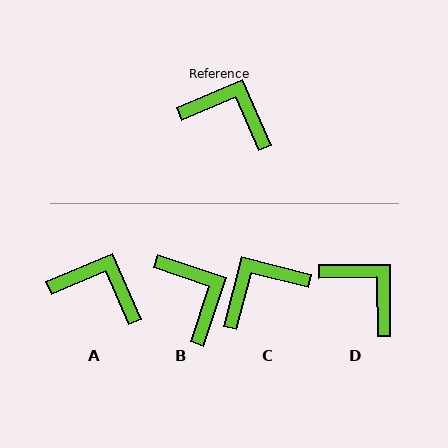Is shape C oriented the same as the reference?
No, it is off by about 52 degrees.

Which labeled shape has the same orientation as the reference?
A.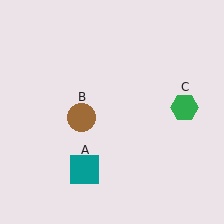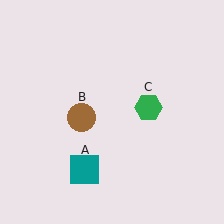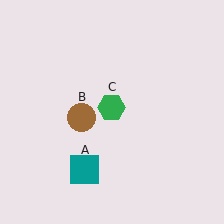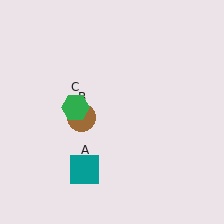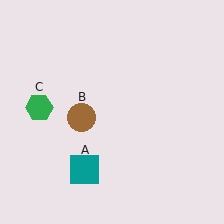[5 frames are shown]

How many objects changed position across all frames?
1 object changed position: green hexagon (object C).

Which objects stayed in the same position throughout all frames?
Teal square (object A) and brown circle (object B) remained stationary.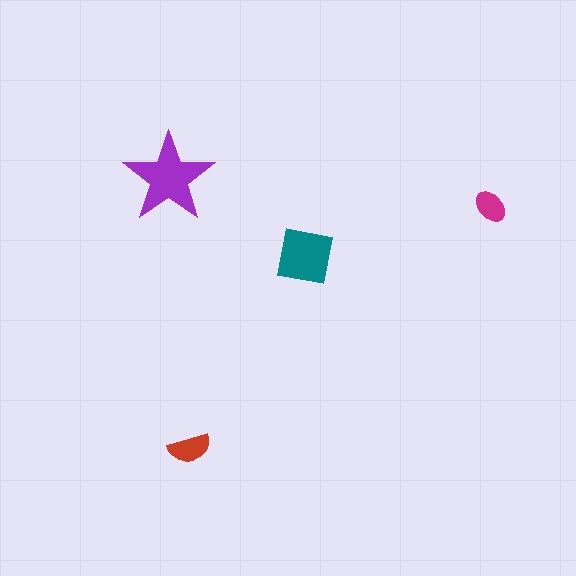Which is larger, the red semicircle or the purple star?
The purple star.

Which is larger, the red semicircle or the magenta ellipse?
The red semicircle.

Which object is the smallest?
The magenta ellipse.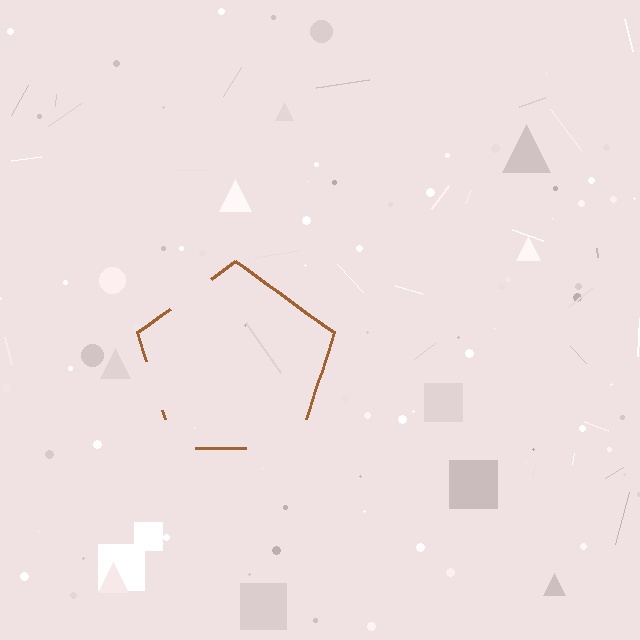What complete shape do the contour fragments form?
The contour fragments form a pentagon.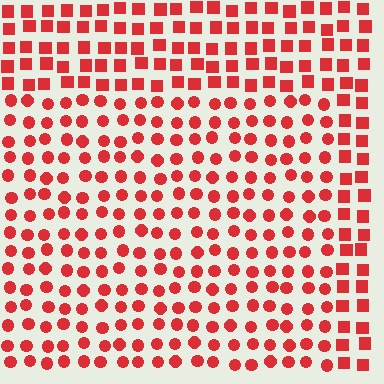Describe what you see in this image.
The image is filled with small red elements arranged in a uniform grid. A rectangle-shaped region contains circles, while the surrounding area contains squares. The boundary is defined purely by the change in element shape.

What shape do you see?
I see a rectangle.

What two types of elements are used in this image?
The image uses circles inside the rectangle region and squares outside it.